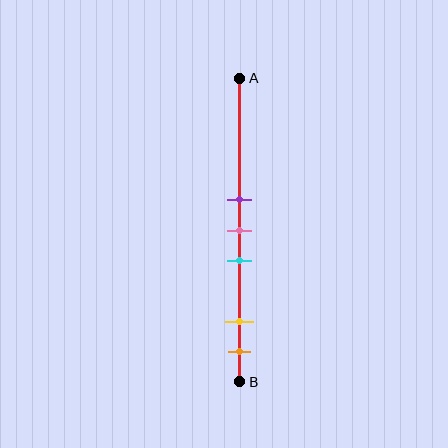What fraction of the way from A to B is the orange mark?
The orange mark is approximately 90% (0.9) of the way from A to B.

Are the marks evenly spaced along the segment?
No, the marks are not evenly spaced.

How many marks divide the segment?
There are 5 marks dividing the segment.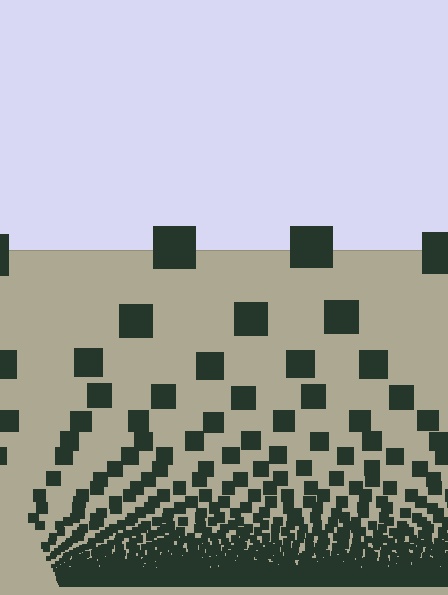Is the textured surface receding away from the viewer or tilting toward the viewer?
The surface appears to tilt toward the viewer. Texture elements get larger and sparser toward the top.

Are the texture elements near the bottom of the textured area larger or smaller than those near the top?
Smaller. The gradient is inverted — elements near the bottom are smaller and denser.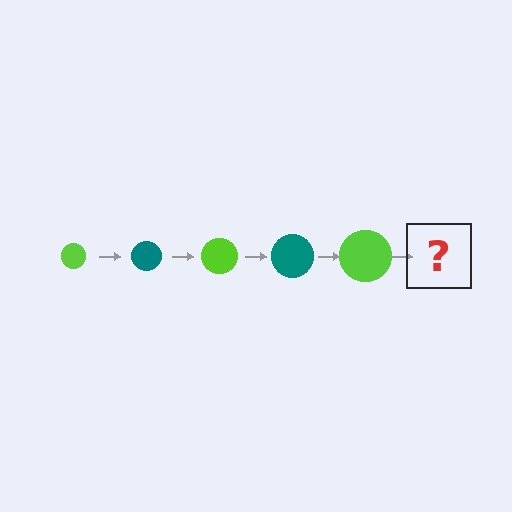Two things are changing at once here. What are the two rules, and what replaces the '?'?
The two rules are that the circle grows larger each step and the color cycles through lime and teal. The '?' should be a teal circle, larger than the previous one.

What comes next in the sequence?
The next element should be a teal circle, larger than the previous one.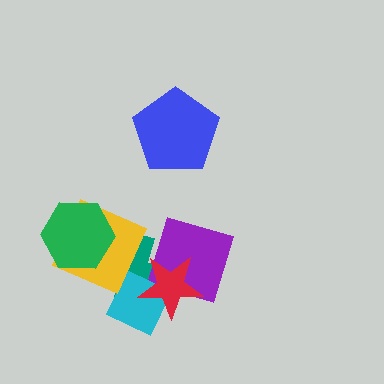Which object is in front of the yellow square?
The green hexagon is in front of the yellow square.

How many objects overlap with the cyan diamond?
3 objects overlap with the cyan diamond.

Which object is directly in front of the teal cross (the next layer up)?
The purple diamond is directly in front of the teal cross.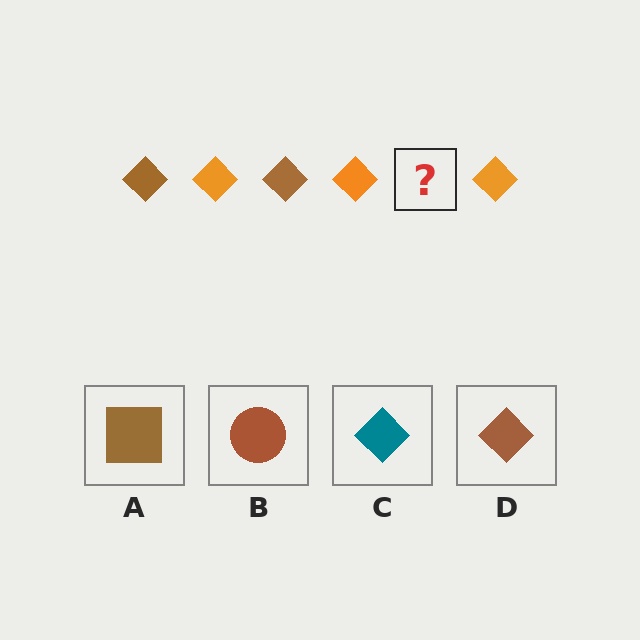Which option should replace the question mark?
Option D.